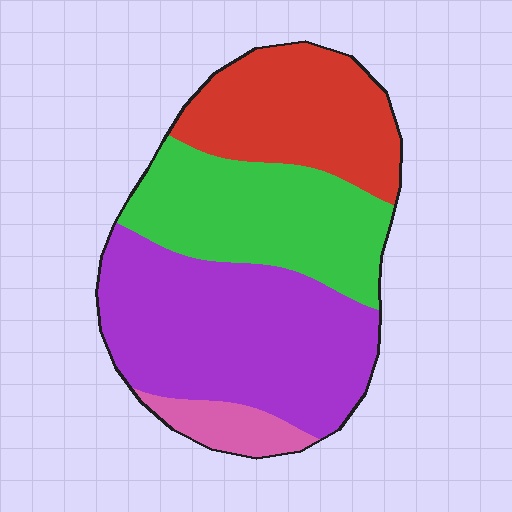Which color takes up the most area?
Purple, at roughly 40%.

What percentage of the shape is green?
Green takes up about one quarter (1/4) of the shape.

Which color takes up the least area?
Pink, at roughly 5%.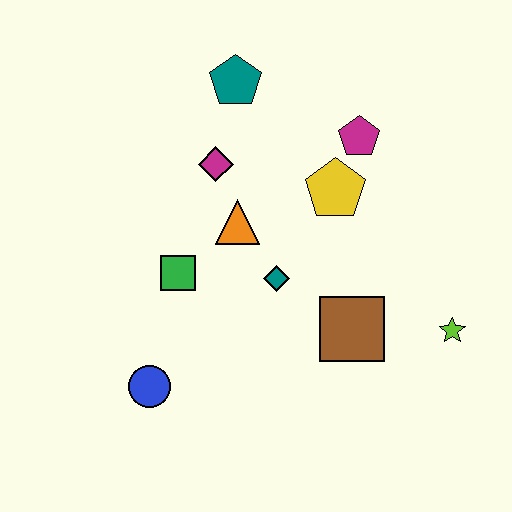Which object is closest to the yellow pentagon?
The magenta pentagon is closest to the yellow pentagon.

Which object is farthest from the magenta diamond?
The lime star is farthest from the magenta diamond.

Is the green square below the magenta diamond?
Yes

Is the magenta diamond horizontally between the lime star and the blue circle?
Yes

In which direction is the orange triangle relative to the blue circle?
The orange triangle is above the blue circle.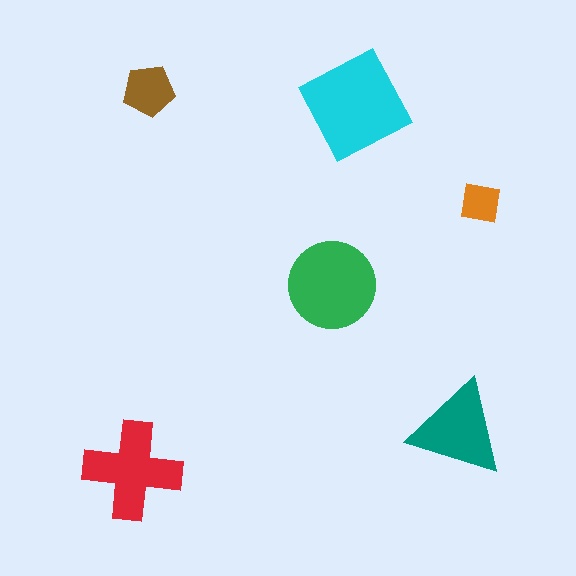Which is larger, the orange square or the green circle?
The green circle.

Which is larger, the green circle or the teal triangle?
The green circle.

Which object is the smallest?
The orange square.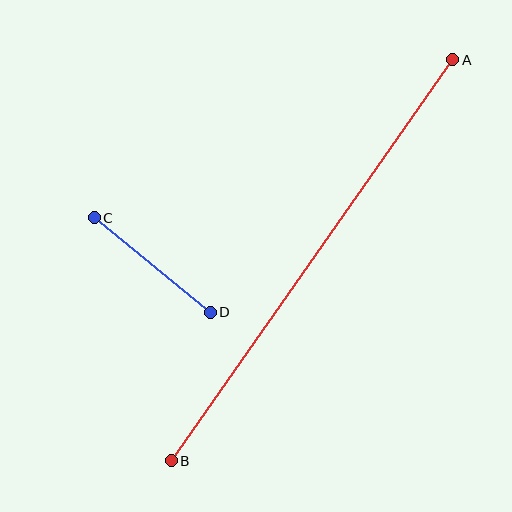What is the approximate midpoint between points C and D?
The midpoint is at approximately (152, 265) pixels.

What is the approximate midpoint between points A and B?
The midpoint is at approximately (312, 260) pixels.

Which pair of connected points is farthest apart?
Points A and B are farthest apart.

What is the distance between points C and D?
The distance is approximately 149 pixels.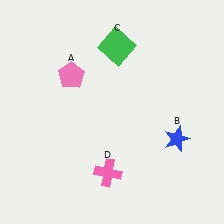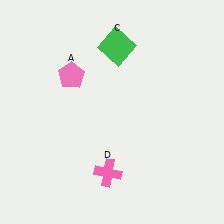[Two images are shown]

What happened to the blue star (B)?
The blue star (B) was removed in Image 2. It was in the bottom-right area of Image 1.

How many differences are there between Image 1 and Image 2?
There is 1 difference between the two images.